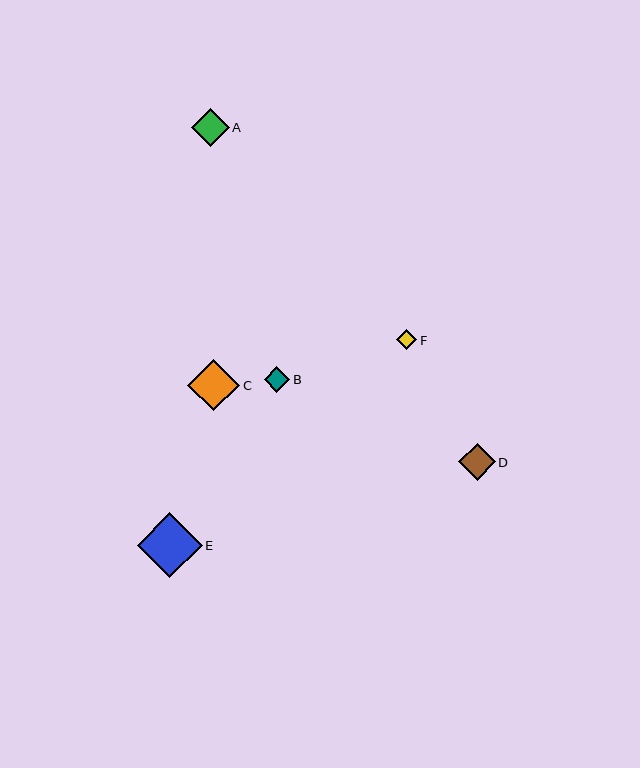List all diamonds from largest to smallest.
From largest to smallest: E, C, A, D, B, F.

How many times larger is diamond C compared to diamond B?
Diamond C is approximately 2.0 times the size of diamond B.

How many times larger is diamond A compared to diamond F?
Diamond A is approximately 1.9 times the size of diamond F.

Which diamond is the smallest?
Diamond F is the smallest with a size of approximately 20 pixels.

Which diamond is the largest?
Diamond E is the largest with a size of approximately 64 pixels.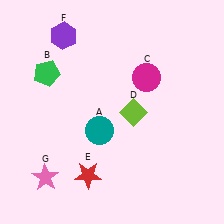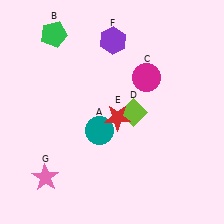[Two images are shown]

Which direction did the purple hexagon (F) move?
The purple hexagon (F) moved right.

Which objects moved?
The objects that moved are: the green pentagon (B), the red star (E), the purple hexagon (F).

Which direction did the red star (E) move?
The red star (E) moved up.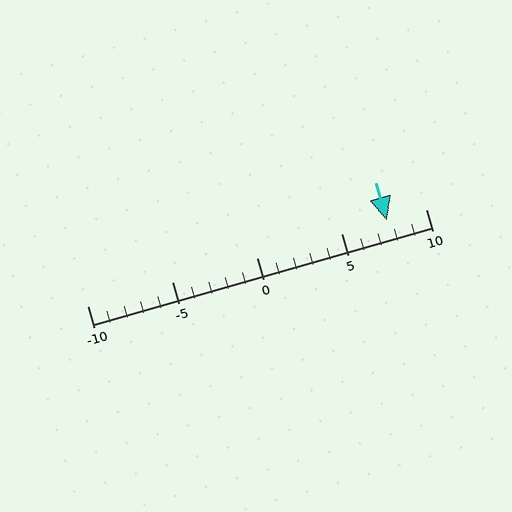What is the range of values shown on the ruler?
The ruler shows values from -10 to 10.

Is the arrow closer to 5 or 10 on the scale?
The arrow is closer to 10.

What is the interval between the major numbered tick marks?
The major tick marks are spaced 5 units apart.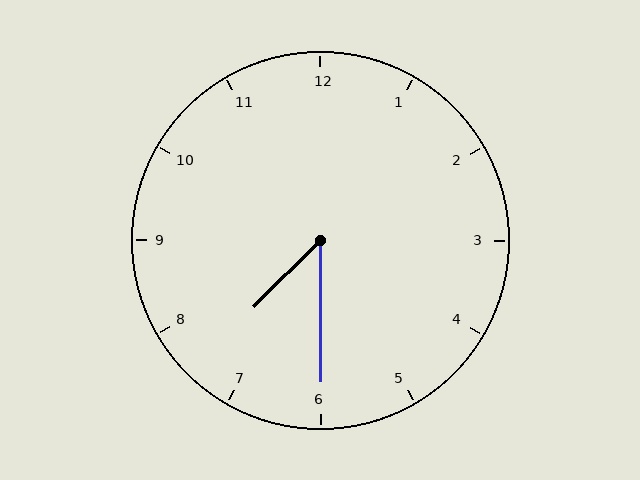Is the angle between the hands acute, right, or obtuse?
It is acute.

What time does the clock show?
7:30.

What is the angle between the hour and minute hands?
Approximately 45 degrees.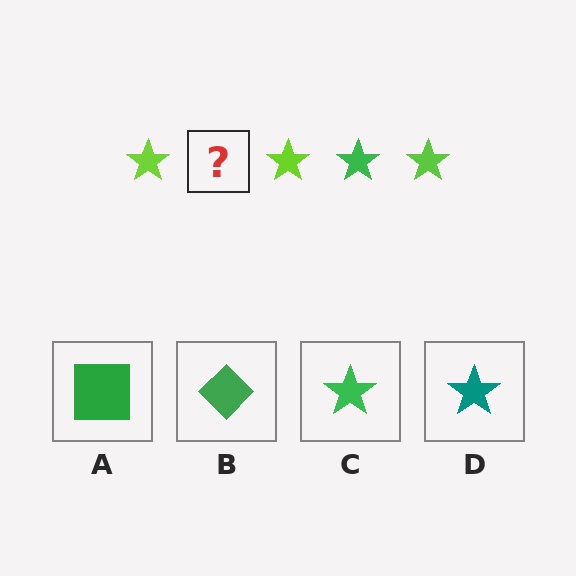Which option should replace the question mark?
Option C.